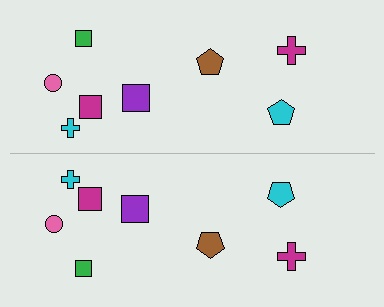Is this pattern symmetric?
Yes, this pattern has bilateral (reflection) symmetry.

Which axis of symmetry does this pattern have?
The pattern has a horizontal axis of symmetry running through the center of the image.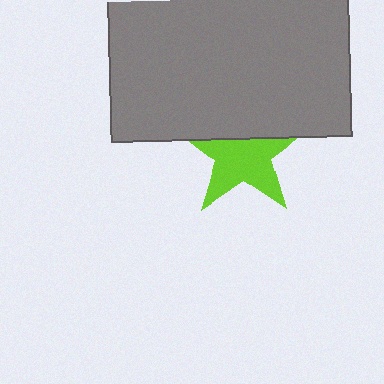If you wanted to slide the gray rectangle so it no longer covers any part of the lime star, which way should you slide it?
Slide it up — that is the most direct way to separate the two shapes.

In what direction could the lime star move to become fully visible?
The lime star could move down. That would shift it out from behind the gray rectangle entirely.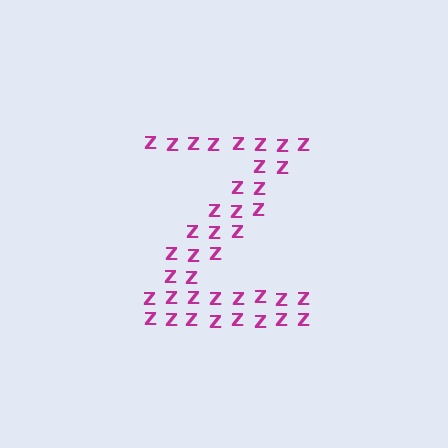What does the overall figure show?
The overall figure shows the letter Z.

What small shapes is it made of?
It is made of small letter Z's.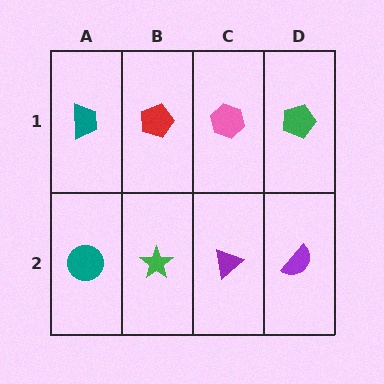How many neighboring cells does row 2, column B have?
3.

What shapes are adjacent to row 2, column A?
A teal trapezoid (row 1, column A), a green star (row 2, column B).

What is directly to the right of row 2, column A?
A green star.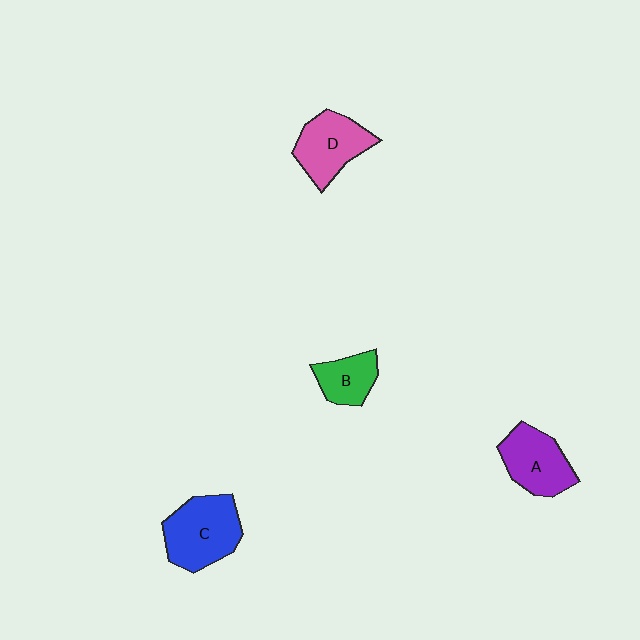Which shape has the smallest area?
Shape B (green).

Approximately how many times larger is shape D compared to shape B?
Approximately 1.5 times.